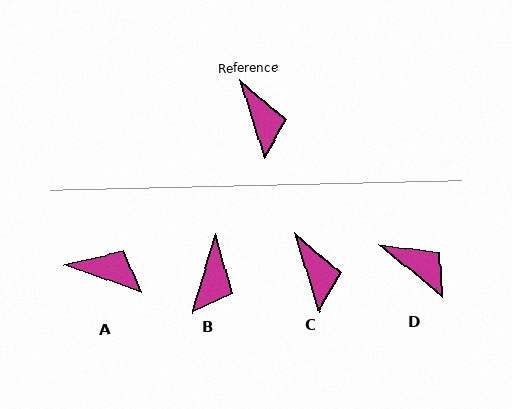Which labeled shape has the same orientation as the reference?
C.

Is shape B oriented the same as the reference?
No, it is off by about 34 degrees.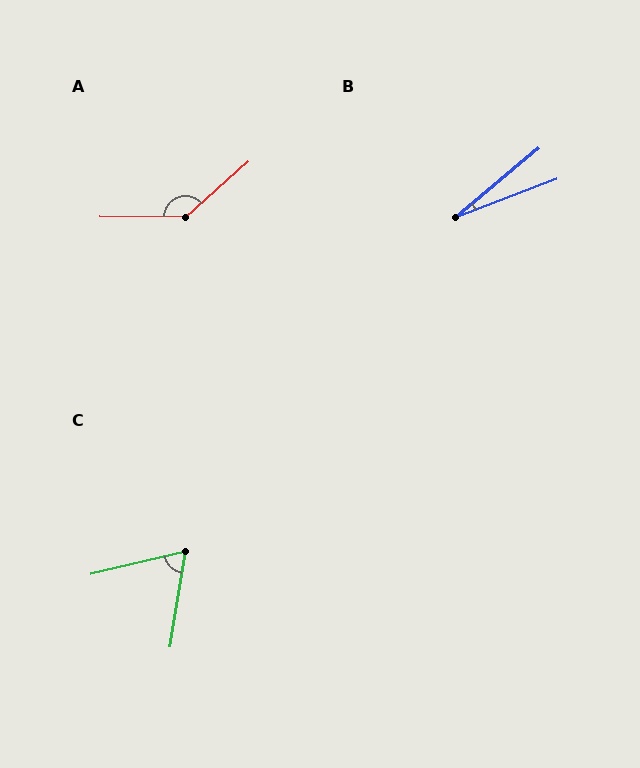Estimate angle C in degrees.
Approximately 67 degrees.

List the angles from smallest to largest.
B (19°), C (67°), A (138°).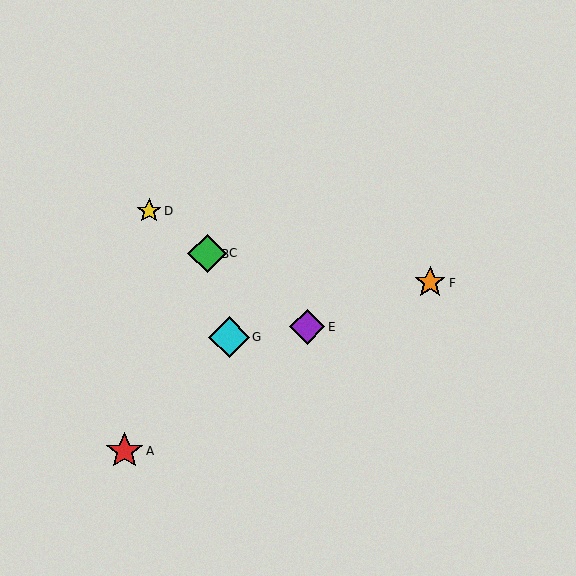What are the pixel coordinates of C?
Object C is at (207, 253).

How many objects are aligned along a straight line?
4 objects (B, C, D, E) are aligned along a straight line.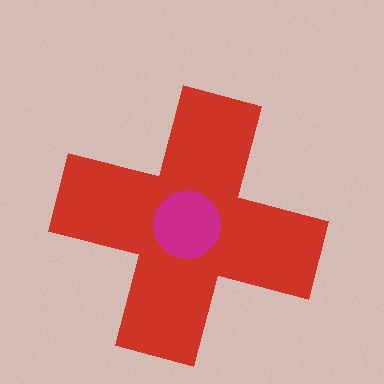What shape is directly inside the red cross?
The magenta circle.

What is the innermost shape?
The magenta circle.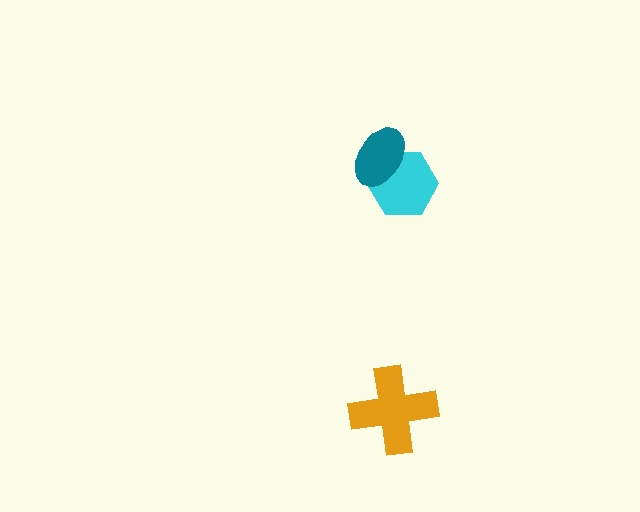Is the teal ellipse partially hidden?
No, no other shape covers it.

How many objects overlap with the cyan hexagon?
1 object overlaps with the cyan hexagon.